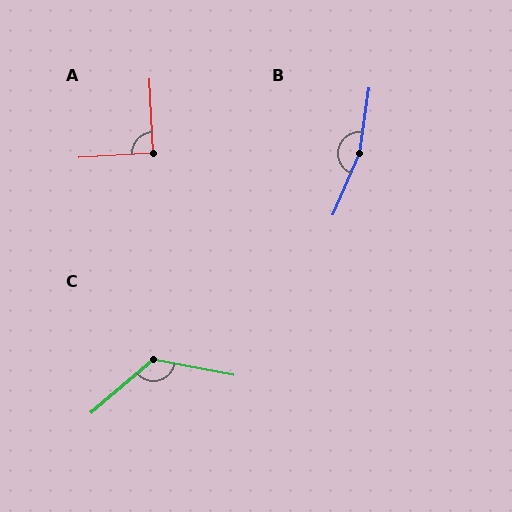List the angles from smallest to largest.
A (90°), C (129°), B (165°).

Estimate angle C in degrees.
Approximately 129 degrees.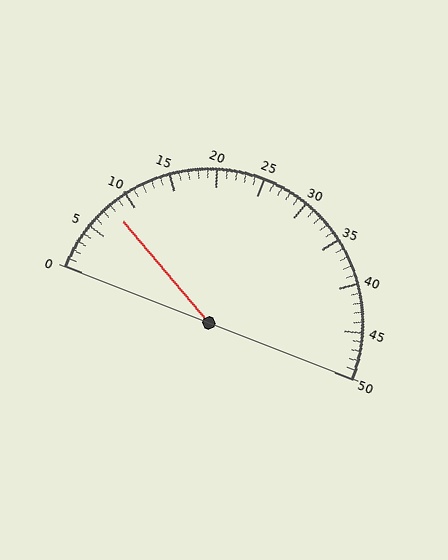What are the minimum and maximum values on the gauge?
The gauge ranges from 0 to 50.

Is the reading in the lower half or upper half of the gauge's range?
The reading is in the lower half of the range (0 to 50).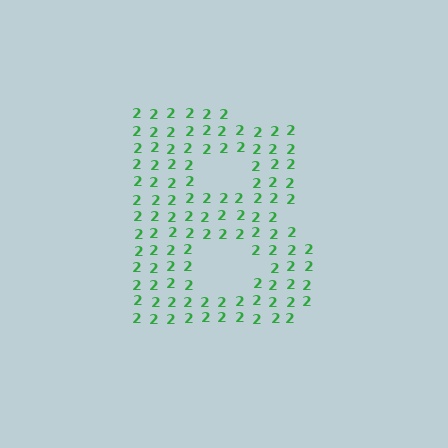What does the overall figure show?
The overall figure shows the letter B.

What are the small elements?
The small elements are digit 2's.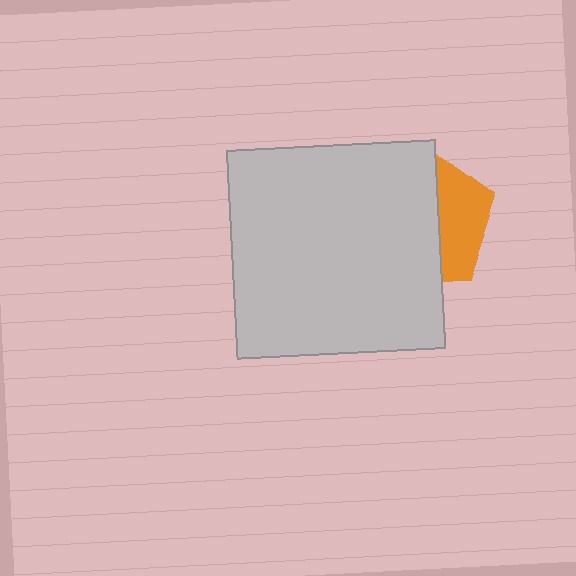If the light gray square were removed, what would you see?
You would see the complete orange pentagon.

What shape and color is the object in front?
The object in front is a light gray square.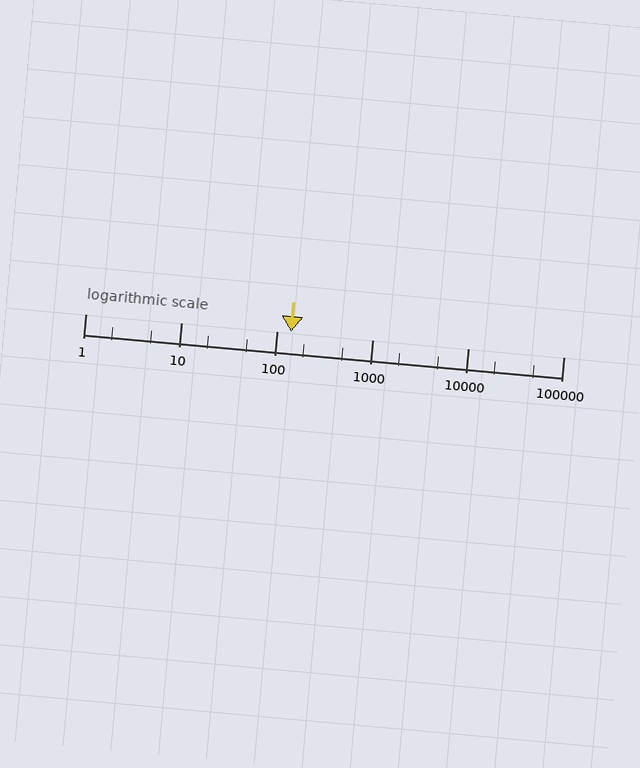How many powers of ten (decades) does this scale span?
The scale spans 5 decades, from 1 to 100000.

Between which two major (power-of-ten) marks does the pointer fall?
The pointer is between 100 and 1000.